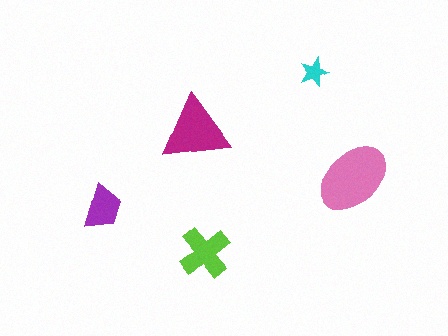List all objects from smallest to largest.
The cyan star, the purple trapezoid, the lime cross, the magenta triangle, the pink ellipse.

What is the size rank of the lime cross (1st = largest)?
3rd.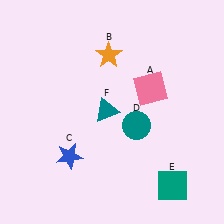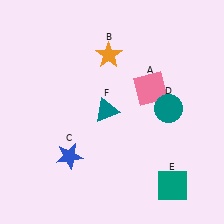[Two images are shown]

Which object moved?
The teal circle (D) moved right.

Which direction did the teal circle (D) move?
The teal circle (D) moved right.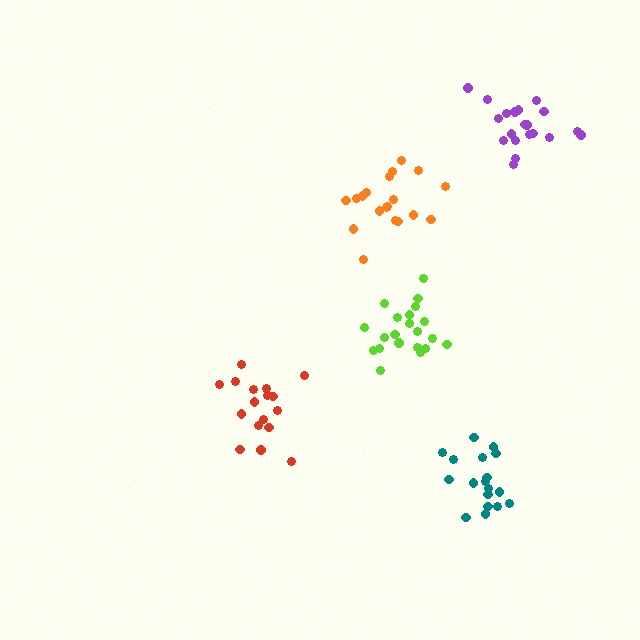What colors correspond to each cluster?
The clusters are colored: red, lime, orange, purple, teal.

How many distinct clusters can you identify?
There are 5 distinct clusters.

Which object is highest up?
The purple cluster is topmost.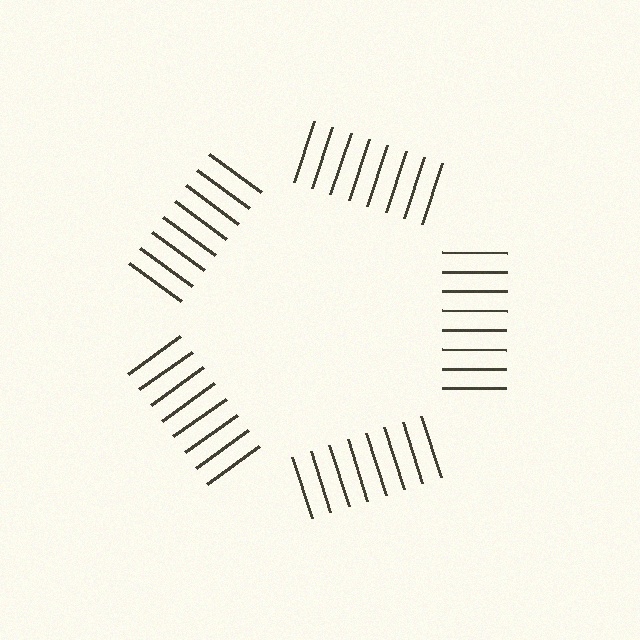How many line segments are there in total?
40 — 8 along each of the 5 edges.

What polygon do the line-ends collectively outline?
An illusory pentagon — the line segments terminate on its edges but no continuous stroke is drawn.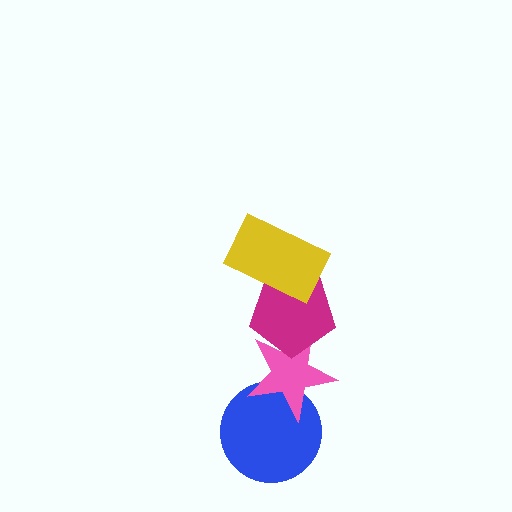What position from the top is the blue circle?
The blue circle is 4th from the top.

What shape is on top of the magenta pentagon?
The yellow rectangle is on top of the magenta pentagon.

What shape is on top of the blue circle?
The pink star is on top of the blue circle.